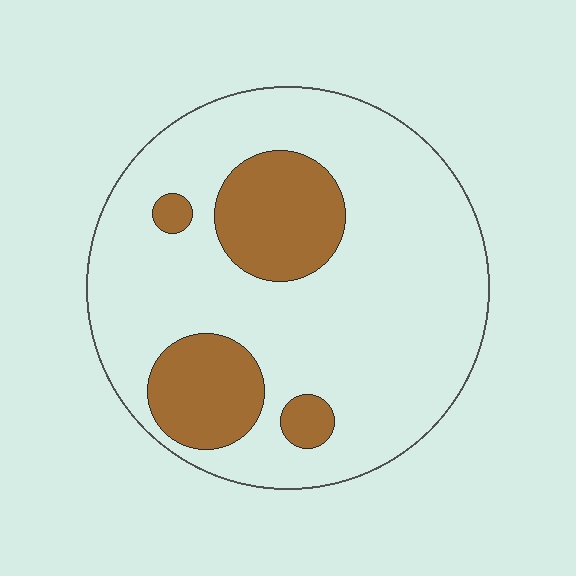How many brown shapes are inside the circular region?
4.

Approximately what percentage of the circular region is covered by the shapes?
Approximately 20%.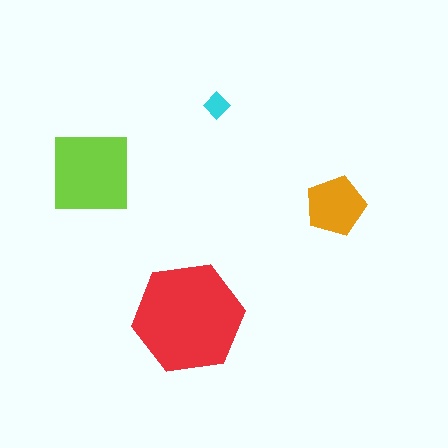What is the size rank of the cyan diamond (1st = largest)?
4th.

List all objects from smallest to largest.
The cyan diamond, the orange pentagon, the lime square, the red hexagon.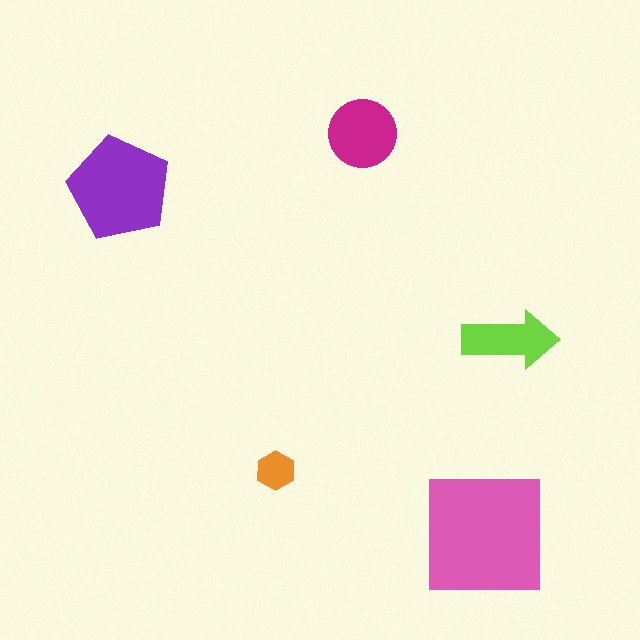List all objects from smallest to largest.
The orange hexagon, the lime arrow, the magenta circle, the purple pentagon, the pink square.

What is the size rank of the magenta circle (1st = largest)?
3rd.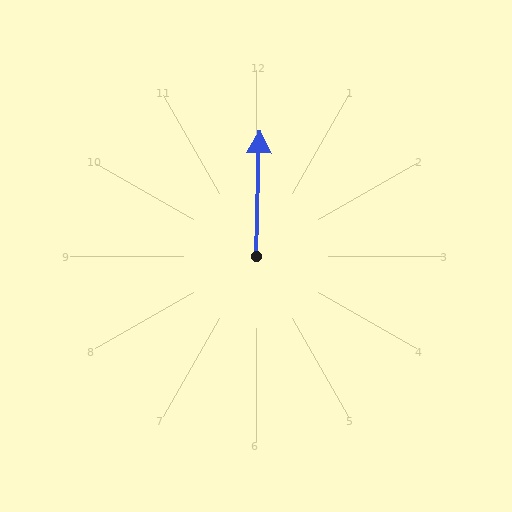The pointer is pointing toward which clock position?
Roughly 12 o'clock.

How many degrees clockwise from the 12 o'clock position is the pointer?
Approximately 1 degrees.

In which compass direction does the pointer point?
North.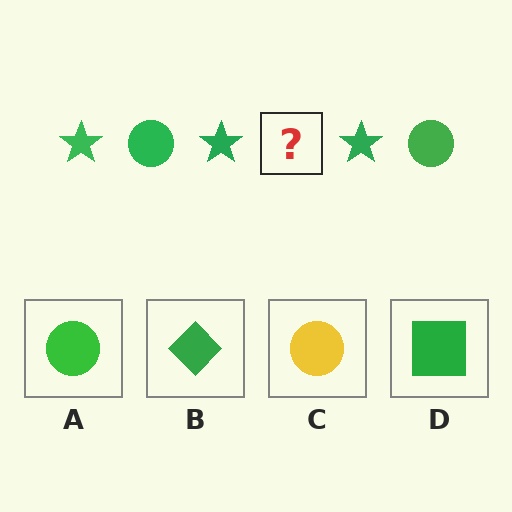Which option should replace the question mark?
Option A.